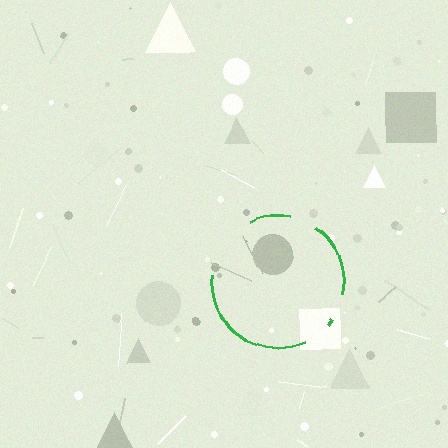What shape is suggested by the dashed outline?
The dashed outline suggests a circle.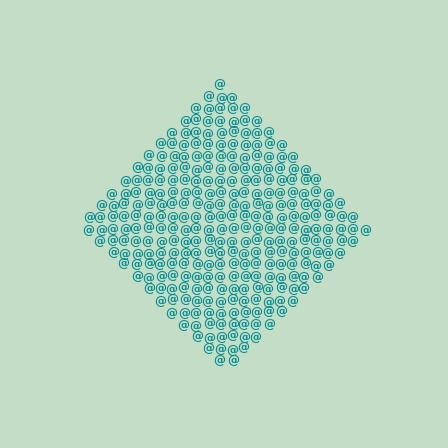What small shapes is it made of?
It is made of small at signs.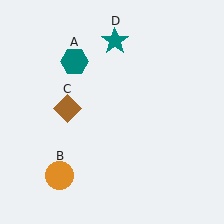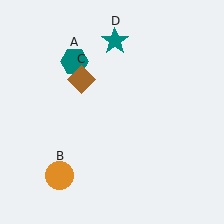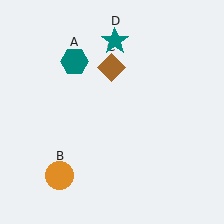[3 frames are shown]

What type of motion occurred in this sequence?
The brown diamond (object C) rotated clockwise around the center of the scene.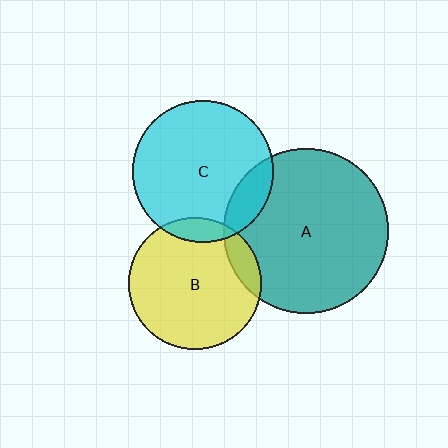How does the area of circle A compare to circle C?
Approximately 1.4 times.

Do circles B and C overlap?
Yes.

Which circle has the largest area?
Circle A (teal).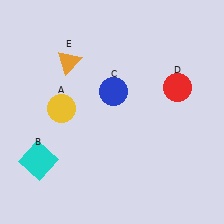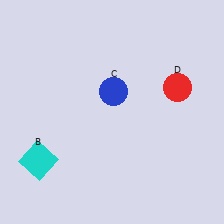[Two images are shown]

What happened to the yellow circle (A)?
The yellow circle (A) was removed in Image 2. It was in the top-left area of Image 1.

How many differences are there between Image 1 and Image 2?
There are 2 differences between the two images.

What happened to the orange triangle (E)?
The orange triangle (E) was removed in Image 2. It was in the top-left area of Image 1.